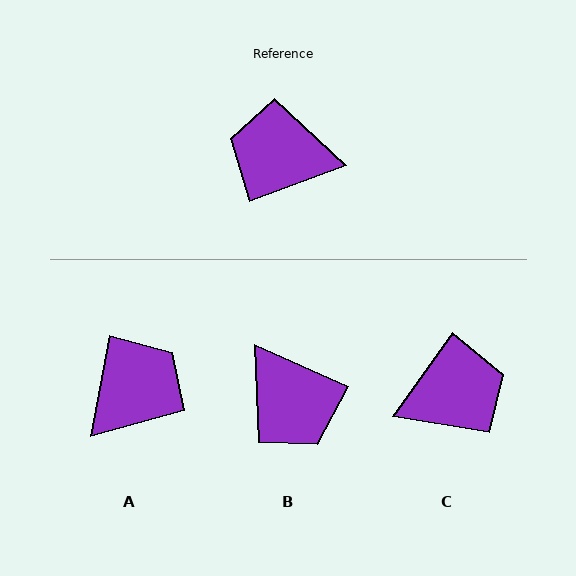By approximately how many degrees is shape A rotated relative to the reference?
Approximately 121 degrees clockwise.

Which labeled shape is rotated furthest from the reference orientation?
C, about 146 degrees away.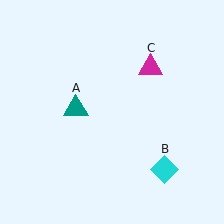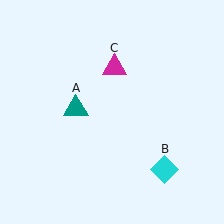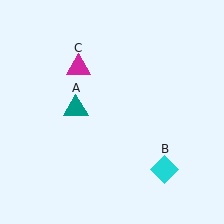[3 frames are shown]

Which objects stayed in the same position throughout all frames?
Teal triangle (object A) and cyan diamond (object B) remained stationary.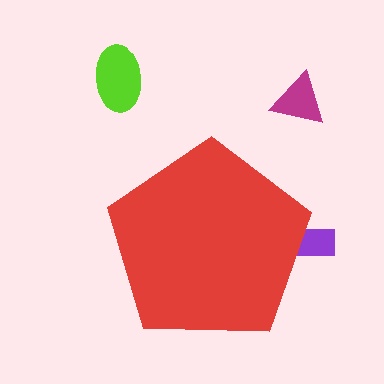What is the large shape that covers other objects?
A red pentagon.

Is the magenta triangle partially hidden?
No, the magenta triangle is fully visible.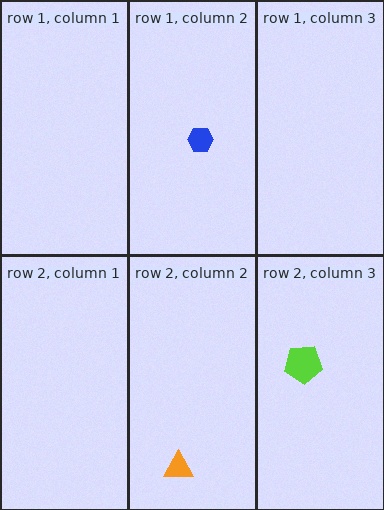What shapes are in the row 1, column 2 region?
The blue hexagon.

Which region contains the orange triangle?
The row 2, column 2 region.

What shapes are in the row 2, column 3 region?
The lime pentagon.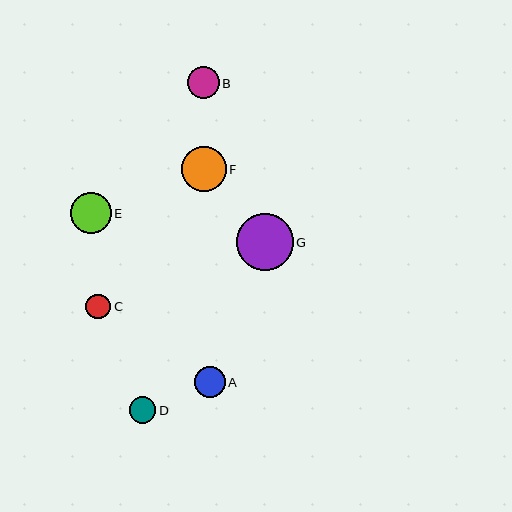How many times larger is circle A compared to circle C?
Circle A is approximately 1.2 times the size of circle C.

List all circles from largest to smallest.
From largest to smallest: G, F, E, B, A, D, C.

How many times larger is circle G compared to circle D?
Circle G is approximately 2.2 times the size of circle D.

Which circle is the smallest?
Circle C is the smallest with a size of approximately 25 pixels.